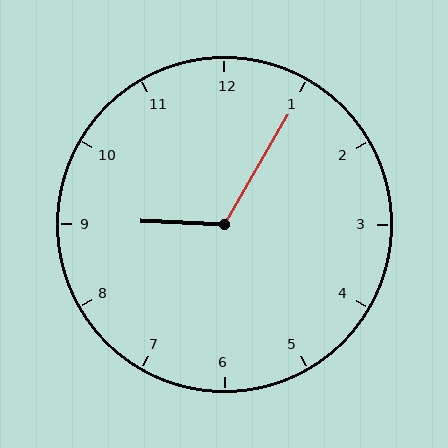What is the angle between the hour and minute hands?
Approximately 118 degrees.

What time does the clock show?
9:05.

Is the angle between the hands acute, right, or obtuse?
It is obtuse.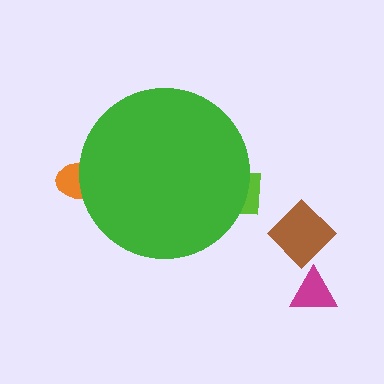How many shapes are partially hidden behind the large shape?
2 shapes are partially hidden.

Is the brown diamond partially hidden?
No, the brown diamond is fully visible.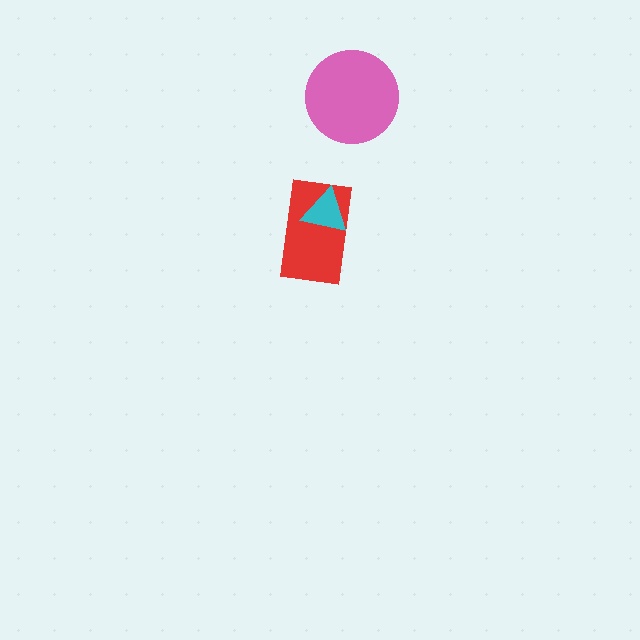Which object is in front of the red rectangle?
The cyan triangle is in front of the red rectangle.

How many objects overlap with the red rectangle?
1 object overlaps with the red rectangle.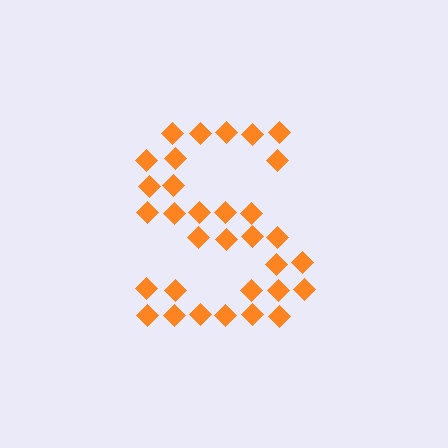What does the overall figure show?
The overall figure shows the letter S.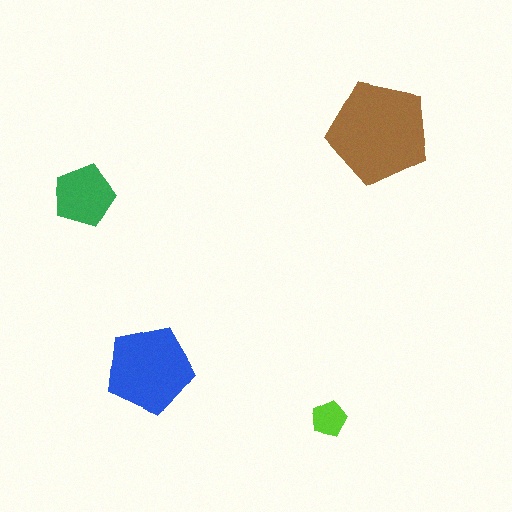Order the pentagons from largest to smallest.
the brown one, the blue one, the green one, the lime one.